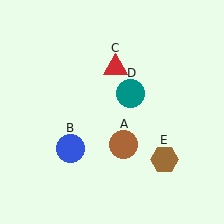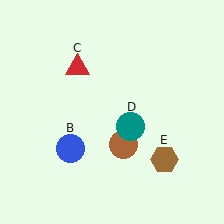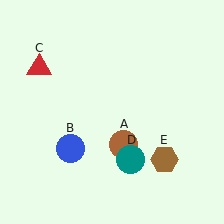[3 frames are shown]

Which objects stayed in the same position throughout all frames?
Brown circle (object A) and blue circle (object B) and brown hexagon (object E) remained stationary.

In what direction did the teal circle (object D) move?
The teal circle (object D) moved down.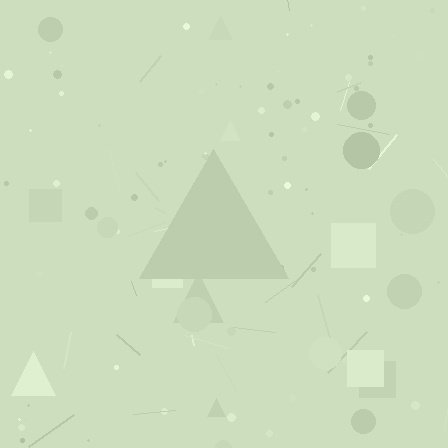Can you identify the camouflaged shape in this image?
The camouflaged shape is a triangle.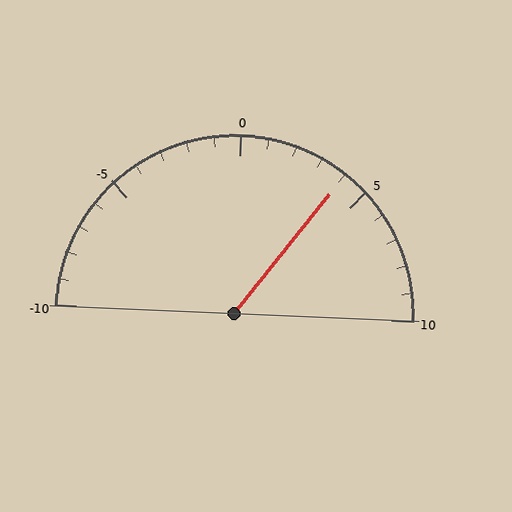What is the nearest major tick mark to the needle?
The nearest major tick mark is 5.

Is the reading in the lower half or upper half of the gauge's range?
The reading is in the upper half of the range (-10 to 10).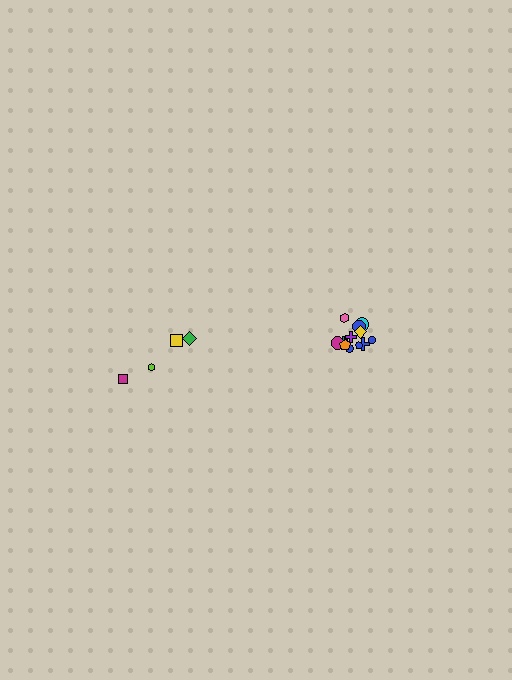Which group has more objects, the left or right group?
The right group.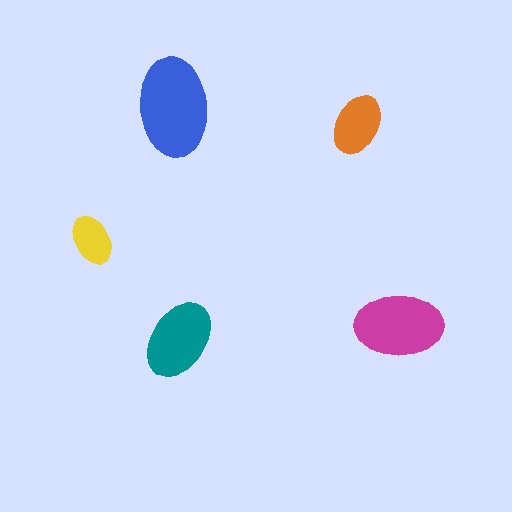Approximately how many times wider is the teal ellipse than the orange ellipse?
About 1.5 times wider.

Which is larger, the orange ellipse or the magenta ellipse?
The magenta one.